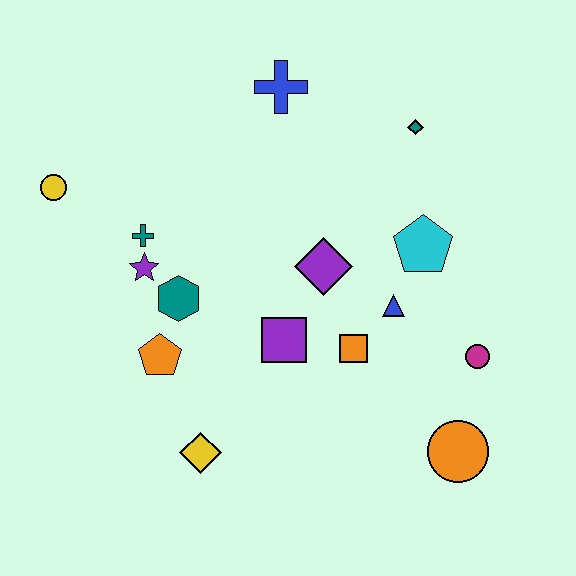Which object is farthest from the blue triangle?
The yellow circle is farthest from the blue triangle.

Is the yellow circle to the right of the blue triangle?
No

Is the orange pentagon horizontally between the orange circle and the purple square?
No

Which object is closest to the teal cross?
The purple star is closest to the teal cross.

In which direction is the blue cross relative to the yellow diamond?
The blue cross is above the yellow diamond.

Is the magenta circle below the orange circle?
No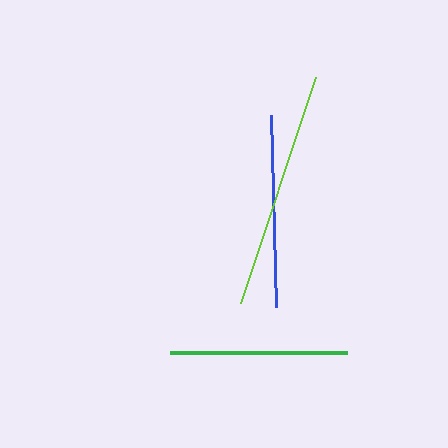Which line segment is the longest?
The lime line is the longest at approximately 238 pixels.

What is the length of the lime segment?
The lime segment is approximately 238 pixels long.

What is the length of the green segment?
The green segment is approximately 176 pixels long.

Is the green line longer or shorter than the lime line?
The lime line is longer than the green line.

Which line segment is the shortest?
The green line is the shortest at approximately 176 pixels.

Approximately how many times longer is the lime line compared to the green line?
The lime line is approximately 1.4 times the length of the green line.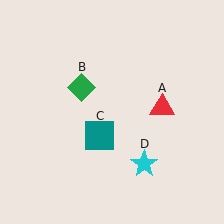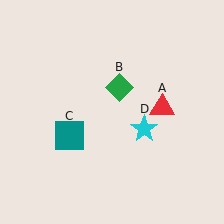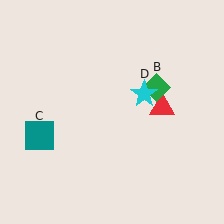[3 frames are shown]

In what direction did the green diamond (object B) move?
The green diamond (object B) moved right.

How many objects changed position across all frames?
3 objects changed position: green diamond (object B), teal square (object C), cyan star (object D).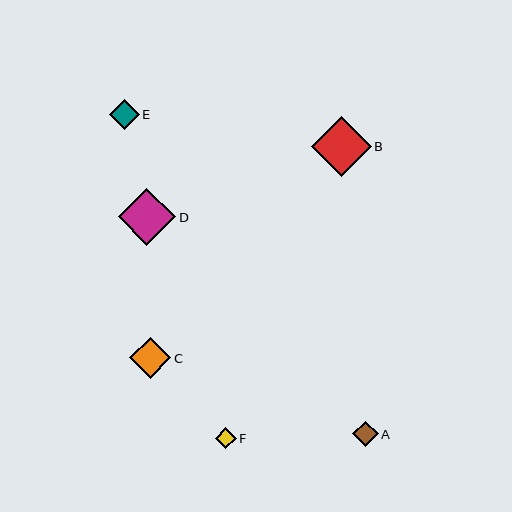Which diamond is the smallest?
Diamond F is the smallest with a size of approximately 20 pixels.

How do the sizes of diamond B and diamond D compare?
Diamond B and diamond D are approximately the same size.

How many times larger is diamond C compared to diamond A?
Diamond C is approximately 1.6 times the size of diamond A.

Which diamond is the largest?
Diamond B is the largest with a size of approximately 60 pixels.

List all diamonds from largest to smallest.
From largest to smallest: B, D, C, E, A, F.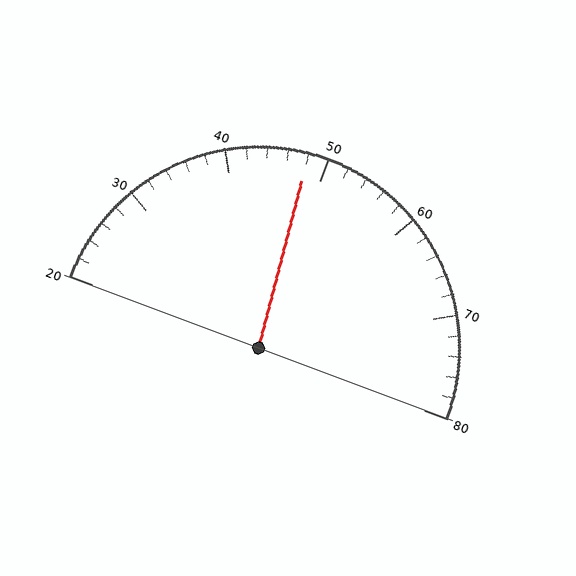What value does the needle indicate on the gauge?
The needle indicates approximately 48.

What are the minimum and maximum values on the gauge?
The gauge ranges from 20 to 80.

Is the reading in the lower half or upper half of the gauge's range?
The reading is in the lower half of the range (20 to 80).